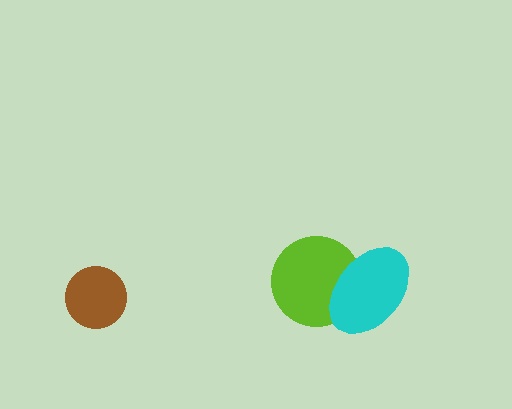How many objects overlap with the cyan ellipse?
1 object overlaps with the cyan ellipse.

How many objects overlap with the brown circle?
0 objects overlap with the brown circle.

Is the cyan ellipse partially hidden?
No, no other shape covers it.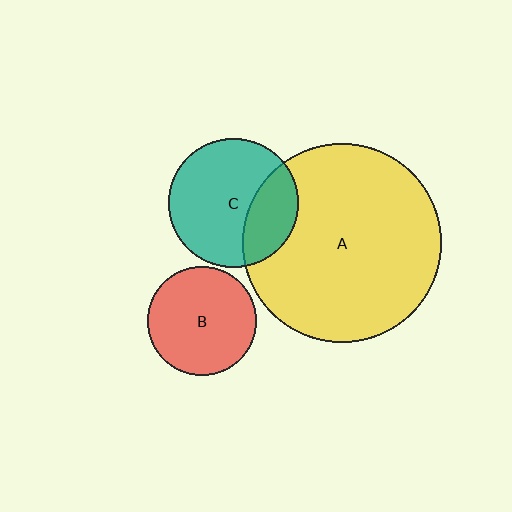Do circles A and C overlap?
Yes.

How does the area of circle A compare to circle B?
Approximately 3.3 times.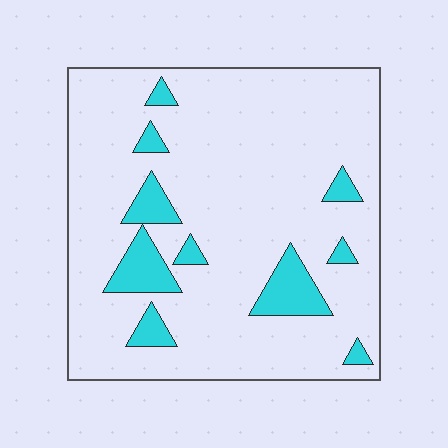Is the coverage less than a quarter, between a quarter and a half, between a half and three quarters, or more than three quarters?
Less than a quarter.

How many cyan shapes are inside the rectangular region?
10.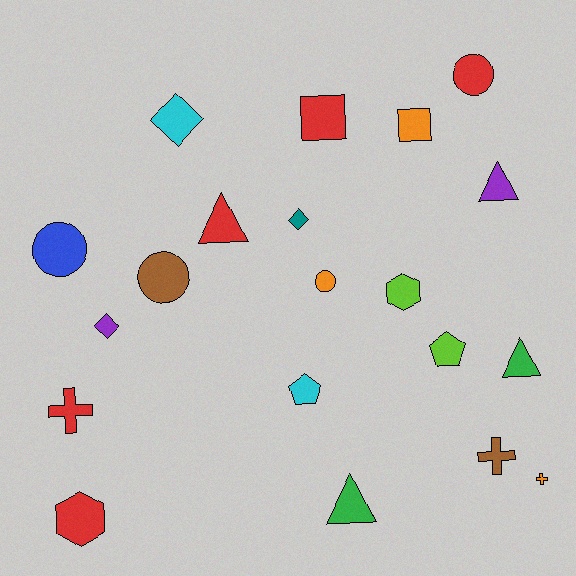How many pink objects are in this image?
There are no pink objects.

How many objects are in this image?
There are 20 objects.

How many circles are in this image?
There are 4 circles.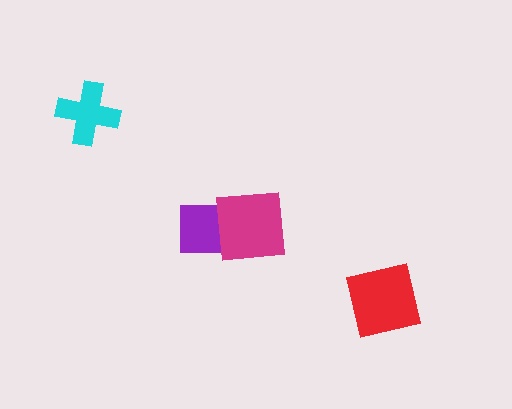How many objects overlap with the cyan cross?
0 objects overlap with the cyan cross.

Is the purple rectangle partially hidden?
Yes, it is partially covered by another shape.